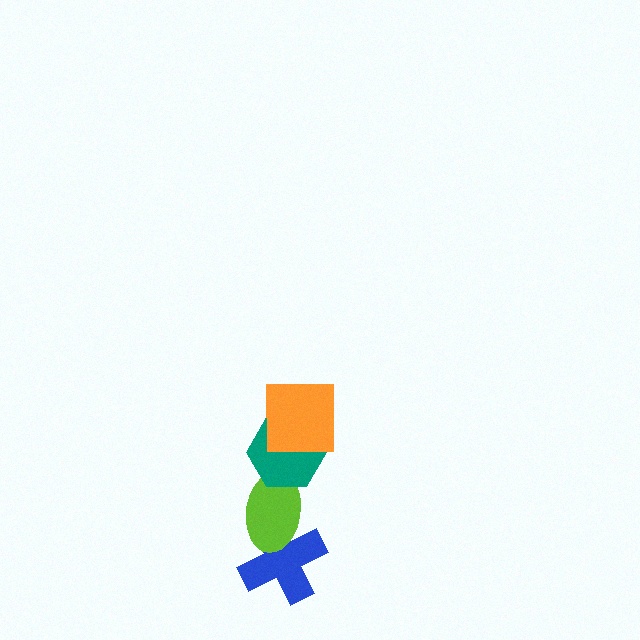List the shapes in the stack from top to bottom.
From top to bottom: the orange square, the teal hexagon, the lime ellipse, the blue cross.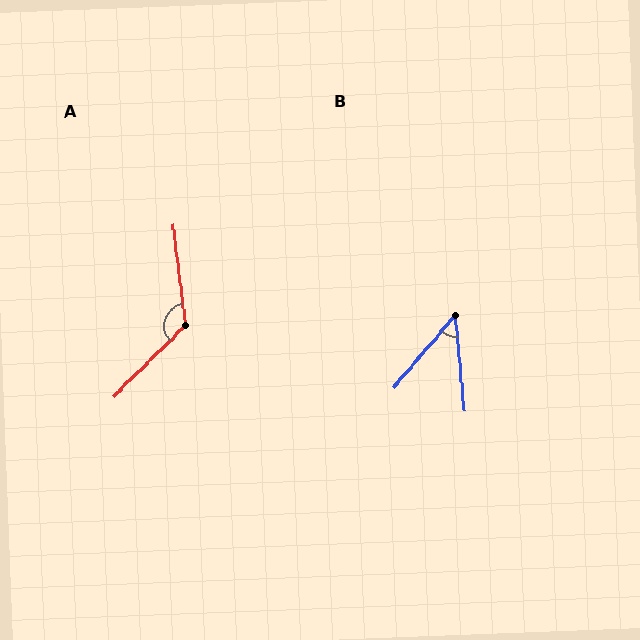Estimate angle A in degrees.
Approximately 128 degrees.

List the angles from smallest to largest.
B (46°), A (128°).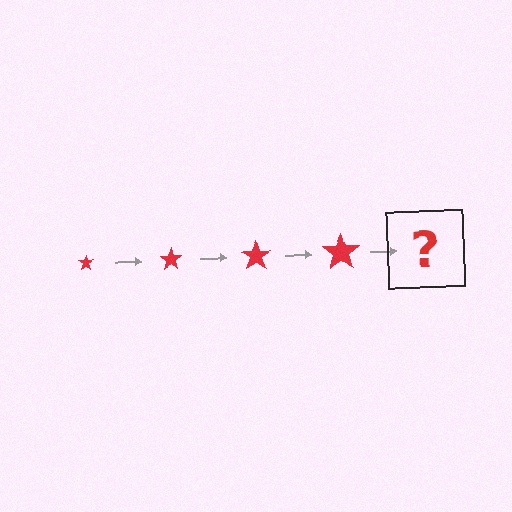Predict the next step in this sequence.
The next step is a red star, larger than the previous one.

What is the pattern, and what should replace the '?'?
The pattern is that the star gets progressively larger each step. The '?' should be a red star, larger than the previous one.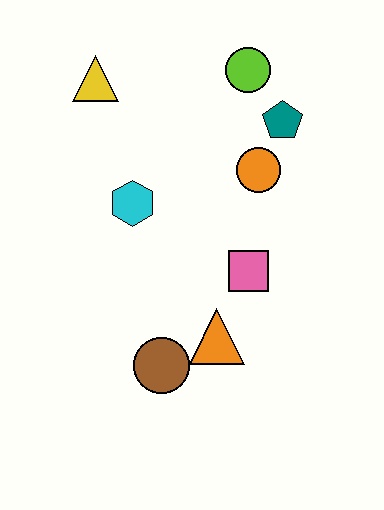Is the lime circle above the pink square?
Yes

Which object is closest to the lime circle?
The teal pentagon is closest to the lime circle.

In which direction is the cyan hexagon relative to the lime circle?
The cyan hexagon is below the lime circle.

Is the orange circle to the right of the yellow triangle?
Yes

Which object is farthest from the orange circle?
The brown circle is farthest from the orange circle.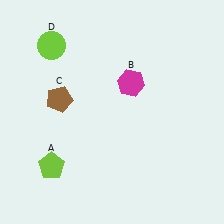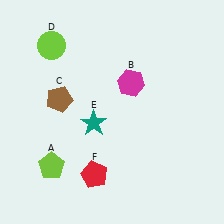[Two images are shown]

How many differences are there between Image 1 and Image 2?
There are 2 differences between the two images.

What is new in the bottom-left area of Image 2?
A red pentagon (F) was added in the bottom-left area of Image 2.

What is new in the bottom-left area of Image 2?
A teal star (E) was added in the bottom-left area of Image 2.